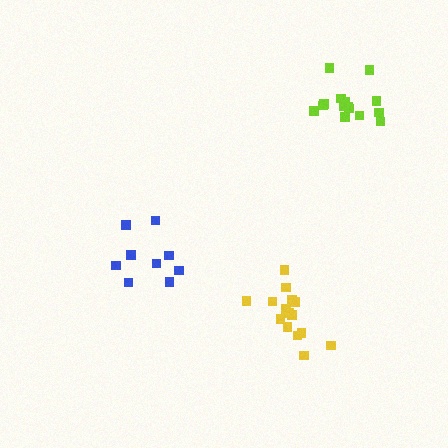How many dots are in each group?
Group 1: 15 dots, Group 2: 9 dots, Group 3: 15 dots (39 total).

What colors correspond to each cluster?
The clusters are colored: lime, blue, yellow.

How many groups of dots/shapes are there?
There are 3 groups.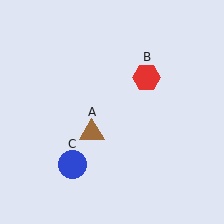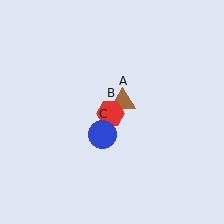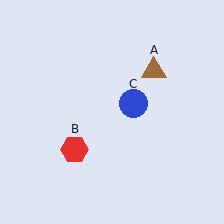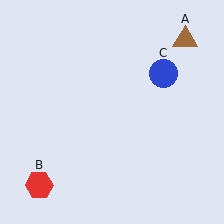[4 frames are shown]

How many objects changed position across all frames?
3 objects changed position: brown triangle (object A), red hexagon (object B), blue circle (object C).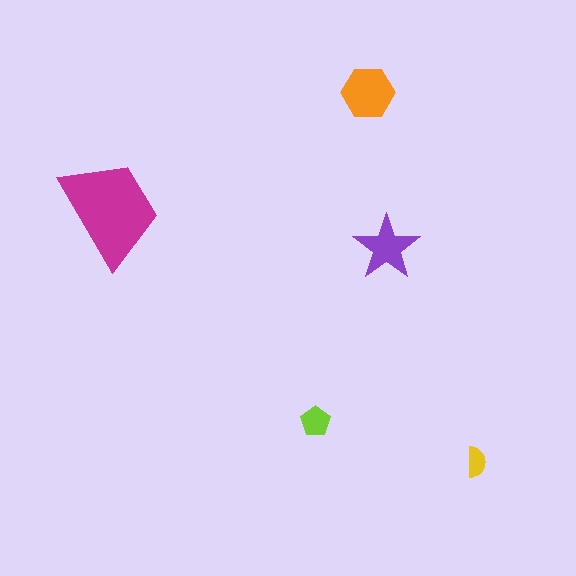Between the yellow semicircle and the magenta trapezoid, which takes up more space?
The magenta trapezoid.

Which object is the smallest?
The yellow semicircle.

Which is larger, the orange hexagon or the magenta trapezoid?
The magenta trapezoid.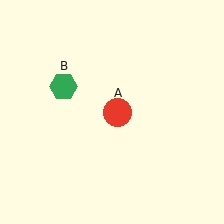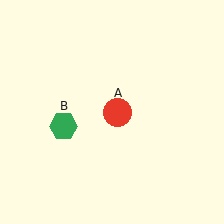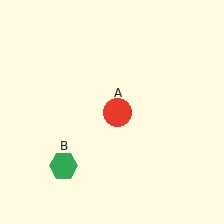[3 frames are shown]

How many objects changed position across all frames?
1 object changed position: green hexagon (object B).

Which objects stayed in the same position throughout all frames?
Red circle (object A) remained stationary.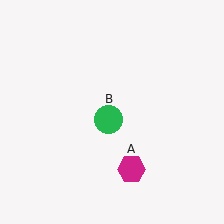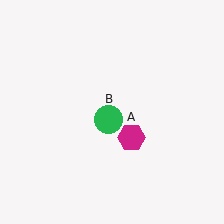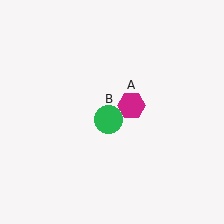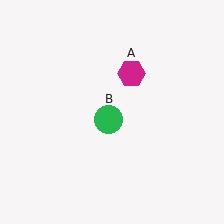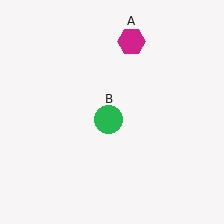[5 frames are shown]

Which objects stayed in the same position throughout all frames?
Green circle (object B) remained stationary.